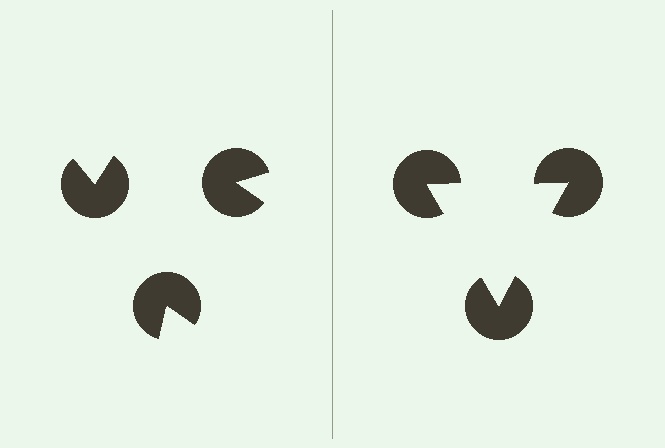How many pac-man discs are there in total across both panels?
6 — 3 on each side.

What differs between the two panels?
The pac-man discs are positioned identically on both sides; only the wedge orientations differ. On the right they align to a triangle; on the left they are misaligned.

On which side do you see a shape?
An illusory triangle appears on the right side. On the left side the wedge cuts are rotated, so no coherent shape forms.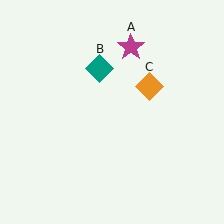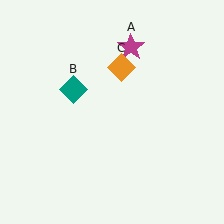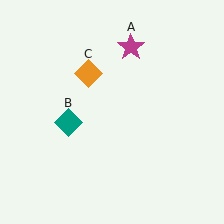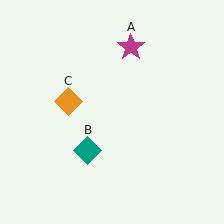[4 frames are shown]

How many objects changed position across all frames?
2 objects changed position: teal diamond (object B), orange diamond (object C).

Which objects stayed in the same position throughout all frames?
Magenta star (object A) remained stationary.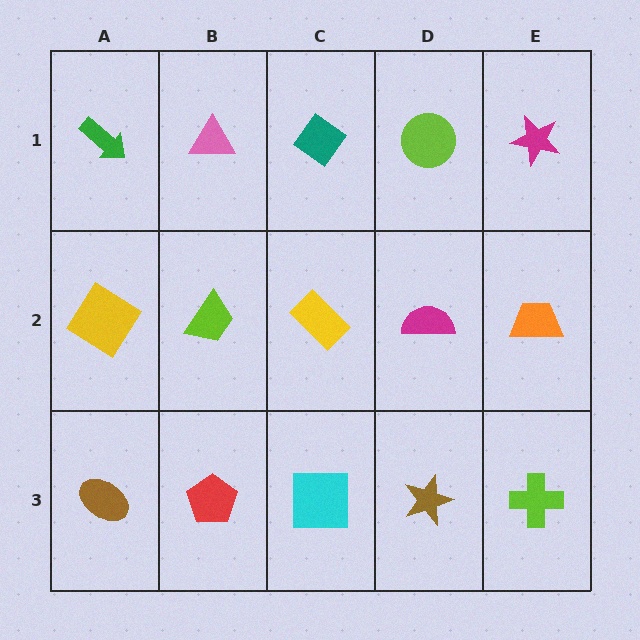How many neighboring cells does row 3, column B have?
3.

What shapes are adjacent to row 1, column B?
A lime trapezoid (row 2, column B), a green arrow (row 1, column A), a teal diamond (row 1, column C).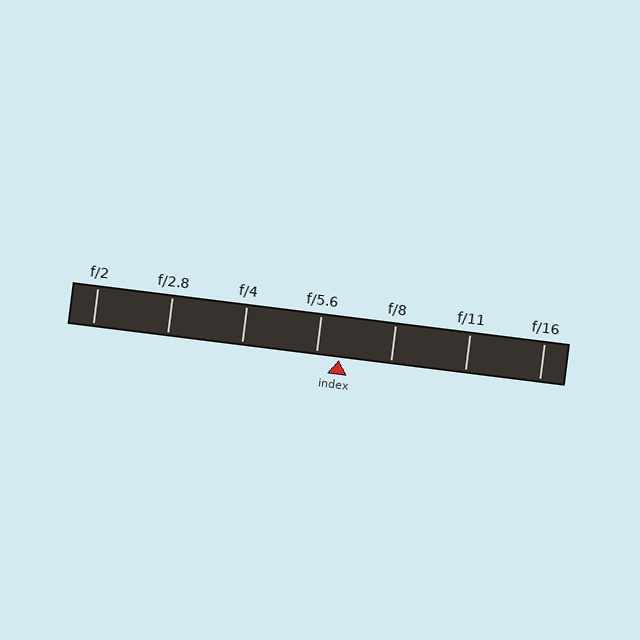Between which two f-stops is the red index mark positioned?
The index mark is between f/5.6 and f/8.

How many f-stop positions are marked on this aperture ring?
There are 7 f-stop positions marked.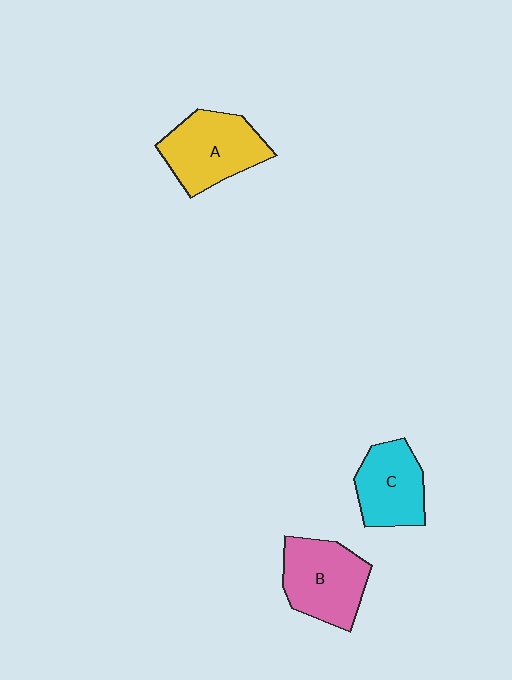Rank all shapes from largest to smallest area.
From largest to smallest: A (yellow), B (pink), C (cyan).